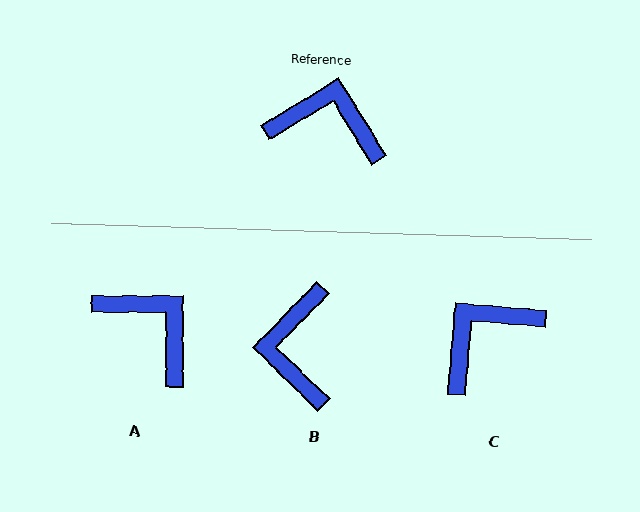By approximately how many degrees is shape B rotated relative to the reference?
Approximately 104 degrees counter-clockwise.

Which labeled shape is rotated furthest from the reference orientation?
B, about 104 degrees away.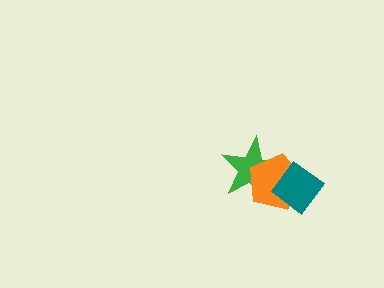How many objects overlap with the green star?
2 objects overlap with the green star.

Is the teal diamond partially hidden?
No, no other shape covers it.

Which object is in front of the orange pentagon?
The teal diamond is in front of the orange pentagon.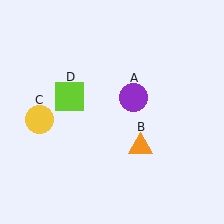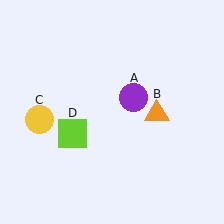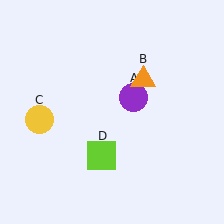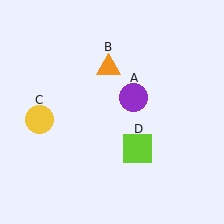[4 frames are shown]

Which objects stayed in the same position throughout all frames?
Purple circle (object A) and yellow circle (object C) remained stationary.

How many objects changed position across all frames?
2 objects changed position: orange triangle (object B), lime square (object D).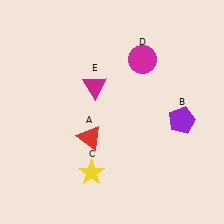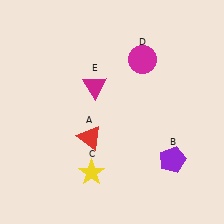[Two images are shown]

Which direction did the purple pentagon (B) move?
The purple pentagon (B) moved down.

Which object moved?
The purple pentagon (B) moved down.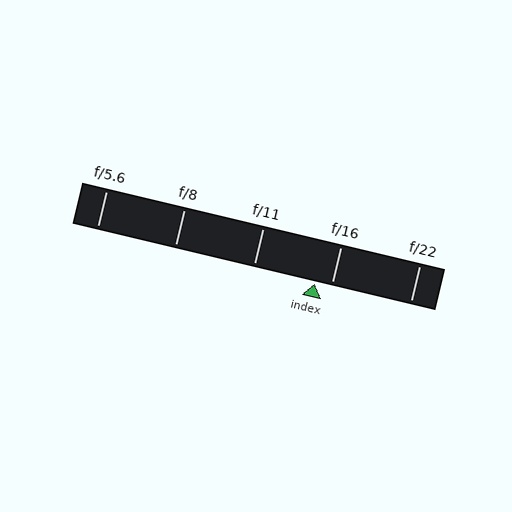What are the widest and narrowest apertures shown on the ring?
The widest aperture shown is f/5.6 and the narrowest is f/22.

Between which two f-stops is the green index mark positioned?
The index mark is between f/11 and f/16.